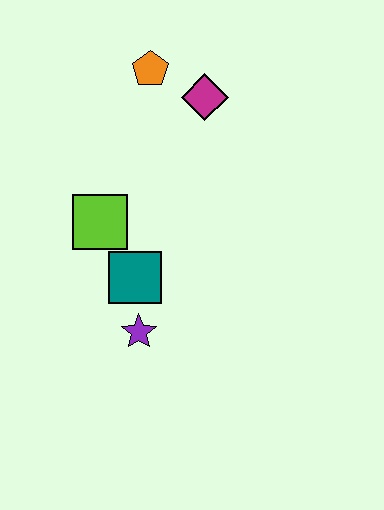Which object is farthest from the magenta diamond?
The purple star is farthest from the magenta diamond.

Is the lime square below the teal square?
No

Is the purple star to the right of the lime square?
Yes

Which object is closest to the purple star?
The teal square is closest to the purple star.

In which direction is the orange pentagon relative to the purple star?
The orange pentagon is above the purple star.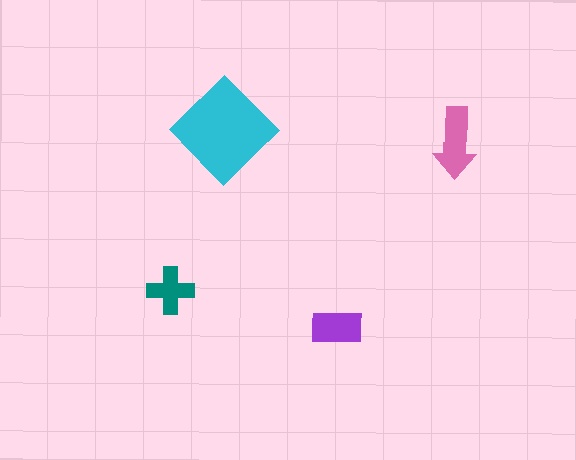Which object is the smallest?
The teal cross.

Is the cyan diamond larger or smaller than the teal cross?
Larger.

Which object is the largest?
The cyan diamond.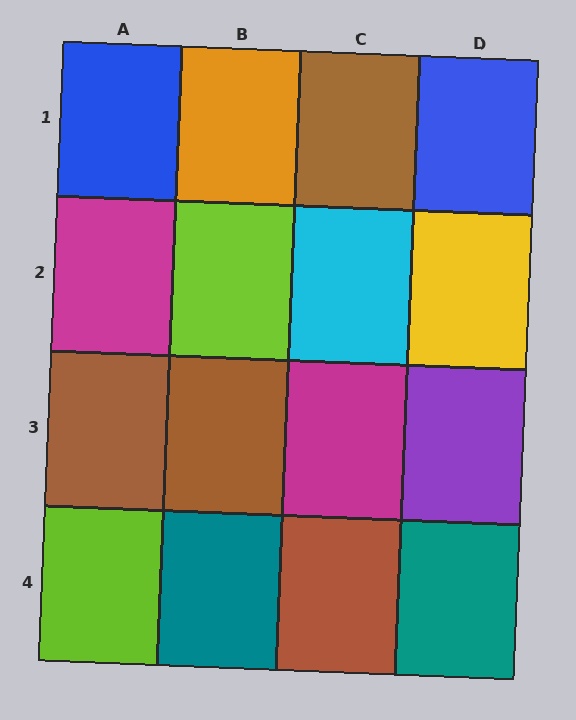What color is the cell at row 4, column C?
Brown.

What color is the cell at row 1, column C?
Brown.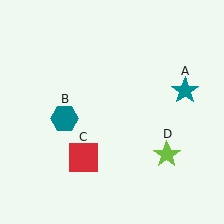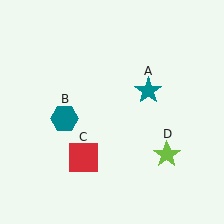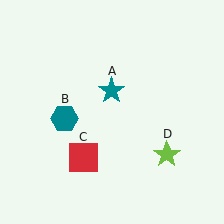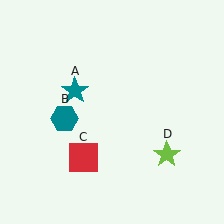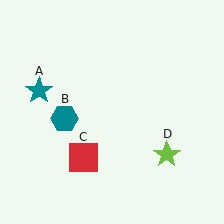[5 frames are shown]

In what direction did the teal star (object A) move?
The teal star (object A) moved left.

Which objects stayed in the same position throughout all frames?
Teal hexagon (object B) and red square (object C) and lime star (object D) remained stationary.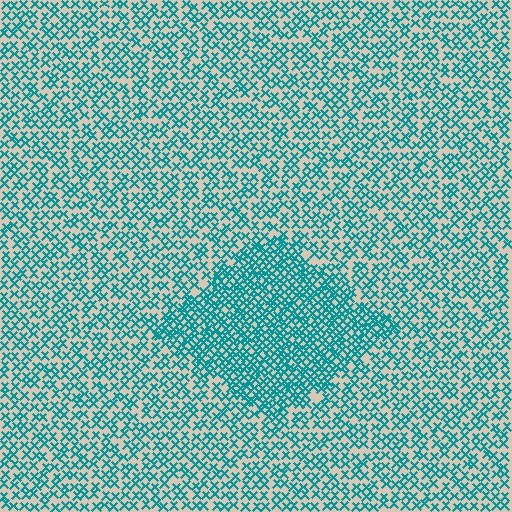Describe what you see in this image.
The image contains small teal elements arranged at two different densities. A diamond-shaped region is visible where the elements are more densely packed than the surrounding area.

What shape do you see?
I see a diamond.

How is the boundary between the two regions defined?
The boundary is defined by a change in element density (approximately 1.8x ratio). All elements are the same color, size, and shape.